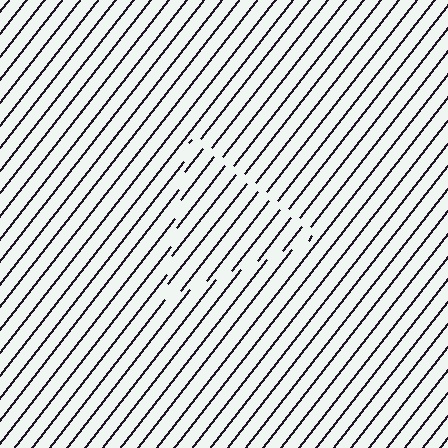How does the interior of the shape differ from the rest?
The interior of the shape contains the same grating, shifted by half a period — the contour is defined by the phase discontinuity where line-ends from the inner and outer gratings abut.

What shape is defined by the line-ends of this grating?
An illusory triangle. The interior of the shape contains the same grating, shifted by half a period — the contour is defined by the phase discontinuity where line-ends from the inner and outer gratings abut.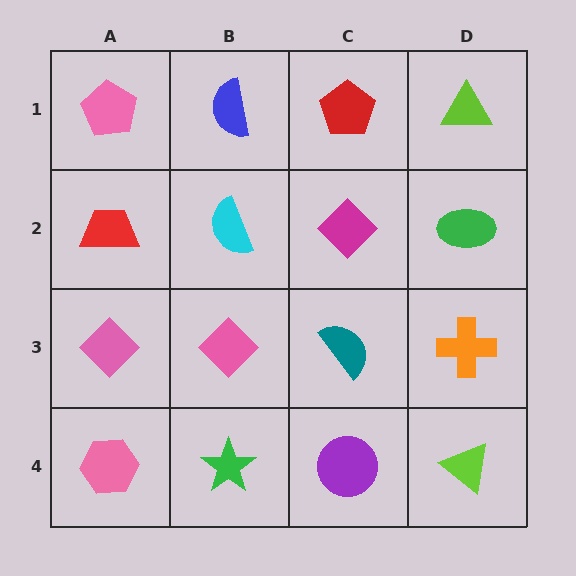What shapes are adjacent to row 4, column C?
A teal semicircle (row 3, column C), a green star (row 4, column B), a lime triangle (row 4, column D).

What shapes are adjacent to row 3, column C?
A magenta diamond (row 2, column C), a purple circle (row 4, column C), a pink diamond (row 3, column B), an orange cross (row 3, column D).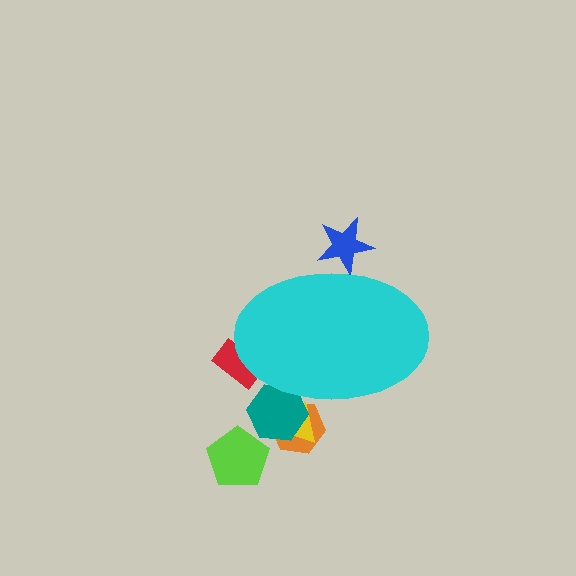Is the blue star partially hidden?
Yes, the blue star is partially hidden behind the cyan ellipse.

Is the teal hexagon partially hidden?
Yes, the teal hexagon is partially hidden behind the cyan ellipse.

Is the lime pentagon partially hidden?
No, the lime pentagon is fully visible.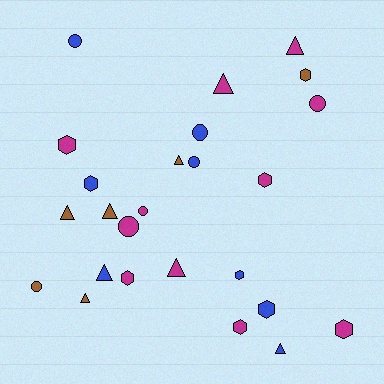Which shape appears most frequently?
Hexagon, with 9 objects.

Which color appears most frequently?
Magenta, with 11 objects.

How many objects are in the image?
There are 25 objects.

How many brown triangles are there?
There are 4 brown triangles.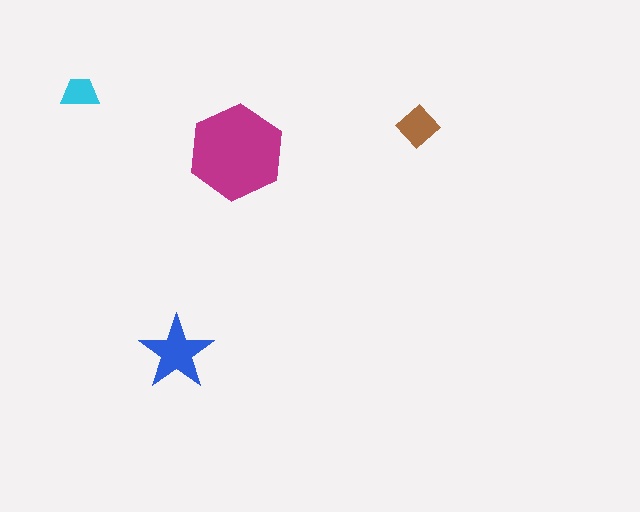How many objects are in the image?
There are 4 objects in the image.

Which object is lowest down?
The blue star is bottommost.